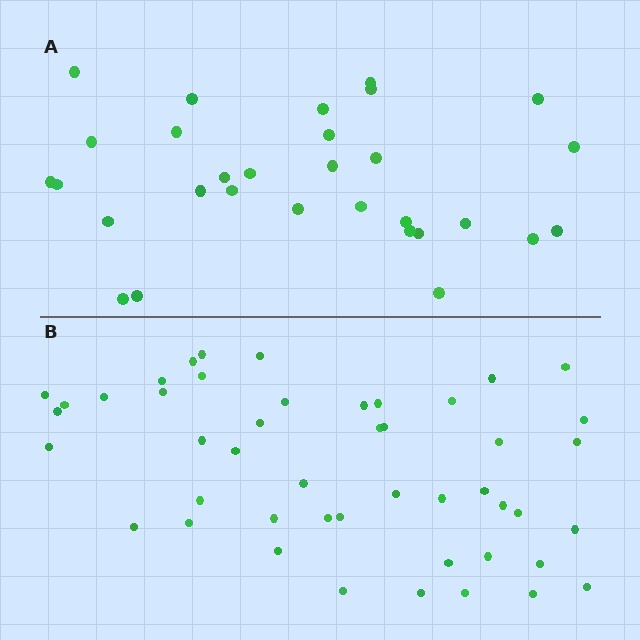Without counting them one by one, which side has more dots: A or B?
Region B (the bottom region) has more dots.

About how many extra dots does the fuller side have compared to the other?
Region B has approximately 15 more dots than region A.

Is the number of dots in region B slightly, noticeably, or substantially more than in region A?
Region B has substantially more. The ratio is roughly 1.6 to 1.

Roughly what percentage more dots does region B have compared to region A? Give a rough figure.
About 55% more.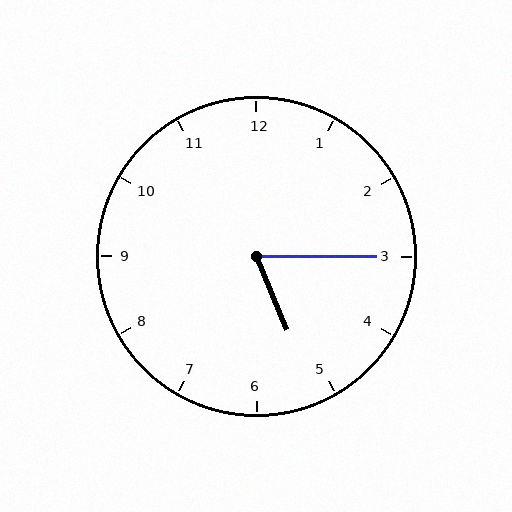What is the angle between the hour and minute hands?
Approximately 68 degrees.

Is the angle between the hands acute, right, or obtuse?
It is acute.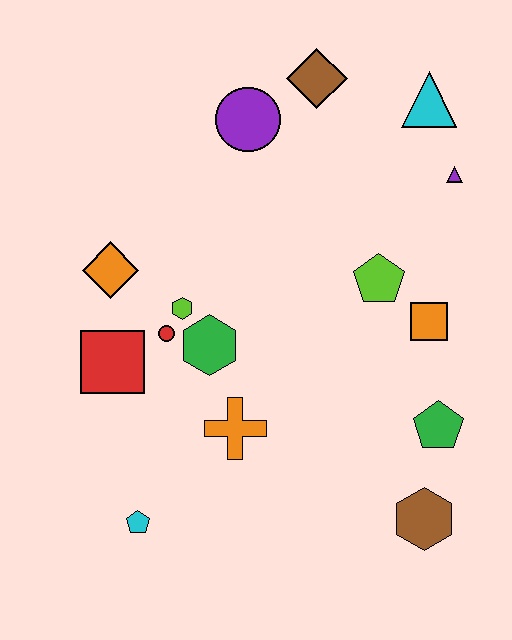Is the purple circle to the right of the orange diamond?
Yes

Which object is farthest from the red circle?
The cyan triangle is farthest from the red circle.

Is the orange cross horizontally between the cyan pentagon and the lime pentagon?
Yes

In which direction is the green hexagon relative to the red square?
The green hexagon is to the right of the red square.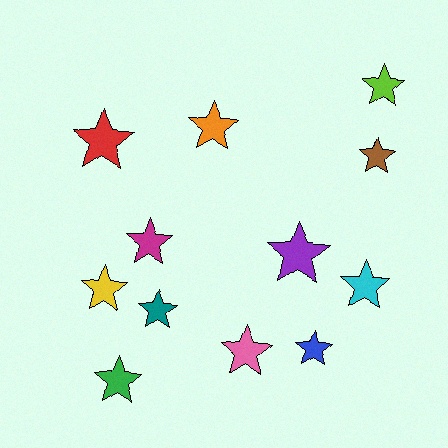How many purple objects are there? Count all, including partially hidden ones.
There is 1 purple object.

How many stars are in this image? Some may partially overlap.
There are 12 stars.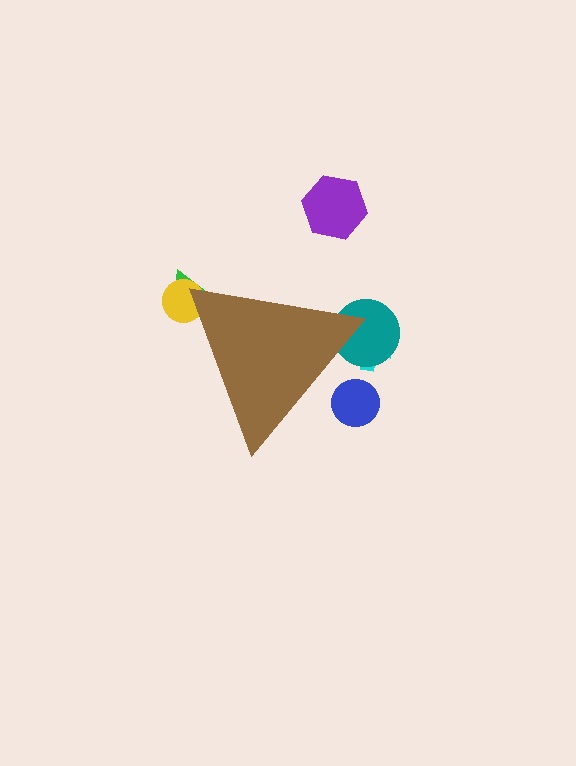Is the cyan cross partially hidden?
Yes, the cyan cross is partially hidden behind the brown triangle.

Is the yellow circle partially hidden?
Yes, the yellow circle is partially hidden behind the brown triangle.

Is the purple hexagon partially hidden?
No, the purple hexagon is fully visible.